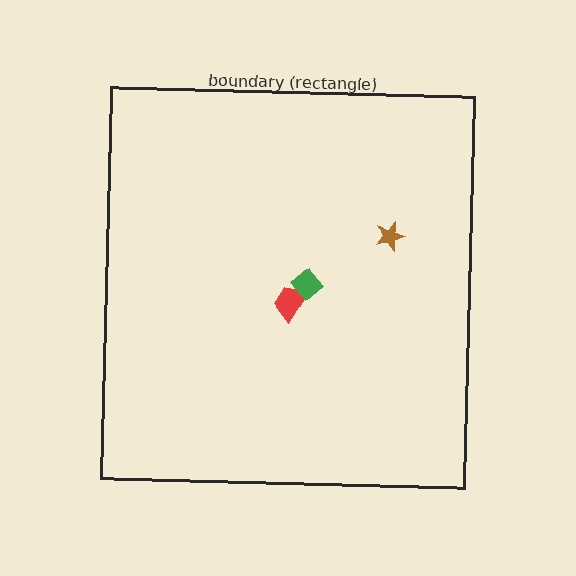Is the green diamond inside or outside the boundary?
Inside.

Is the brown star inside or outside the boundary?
Inside.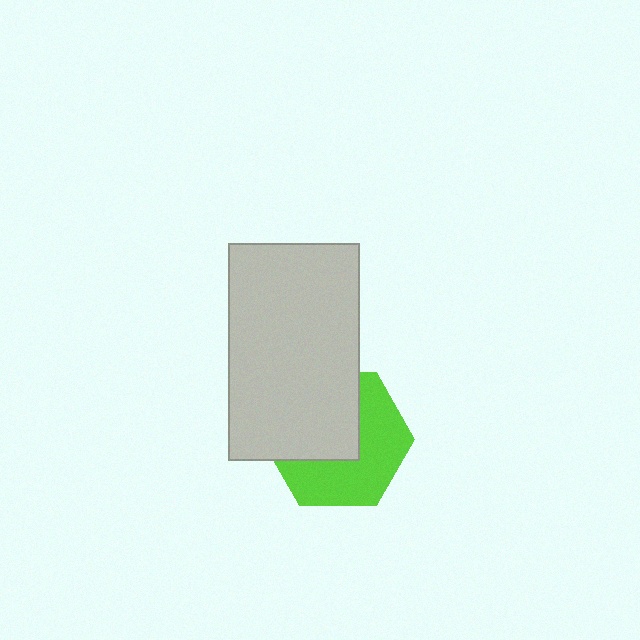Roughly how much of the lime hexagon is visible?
About half of it is visible (roughly 52%).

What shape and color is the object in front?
The object in front is a light gray rectangle.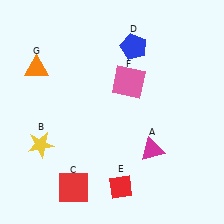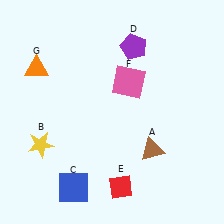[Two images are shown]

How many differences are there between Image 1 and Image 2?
There are 3 differences between the two images.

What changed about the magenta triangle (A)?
In Image 1, A is magenta. In Image 2, it changed to brown.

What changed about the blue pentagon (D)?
In Image 1, D is blue. In Image 2, it changed to purple.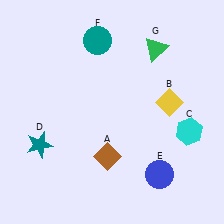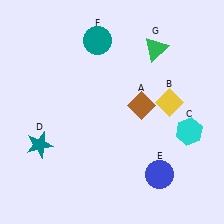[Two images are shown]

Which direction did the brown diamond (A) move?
The brown diamond (A) moved up.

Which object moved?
The brown diamond (A) moved up.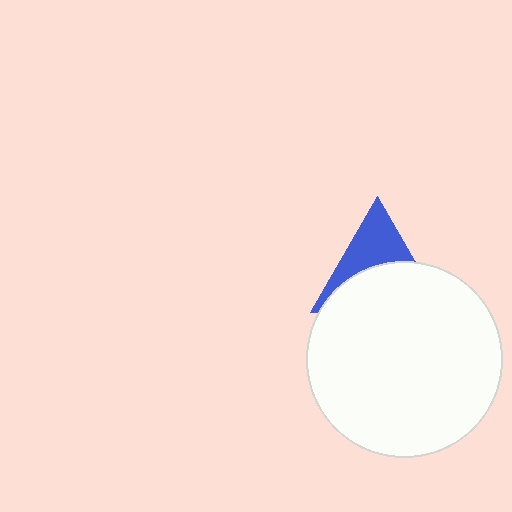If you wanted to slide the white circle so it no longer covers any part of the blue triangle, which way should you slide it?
Slide it down — that is the most direct way to separate the two shapes.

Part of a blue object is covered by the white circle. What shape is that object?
It is a triangle.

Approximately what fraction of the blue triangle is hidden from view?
Roughly 57% of the blue triangle is hidden behind the white circle.